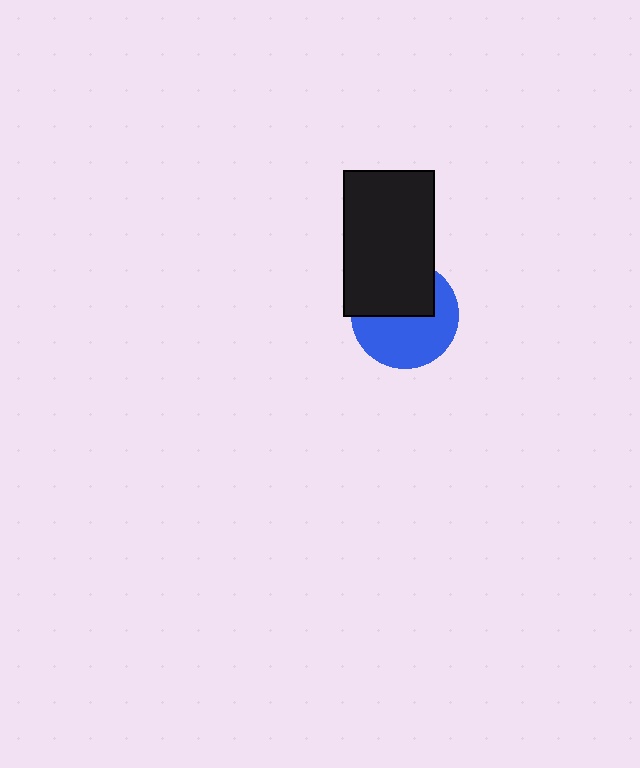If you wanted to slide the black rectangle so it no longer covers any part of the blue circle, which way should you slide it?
Slide it up — that is the most direct way to separate the two shapes.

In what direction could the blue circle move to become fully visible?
The blue circle could move down. That would shift it out from behind the black rectangle entirely.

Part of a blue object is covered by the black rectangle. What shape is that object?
It is a circle.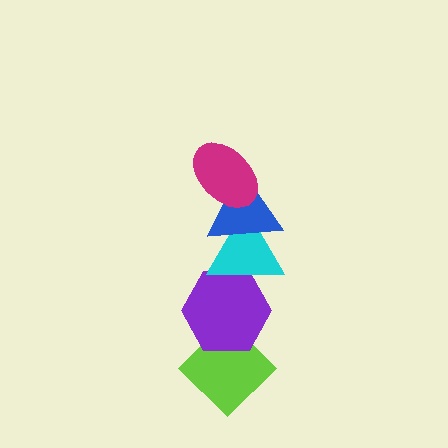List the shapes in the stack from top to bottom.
From top to bottom: the magenta ellipse, the blue triangle, the cyan triangle, the purple hexagon, the lime diamond.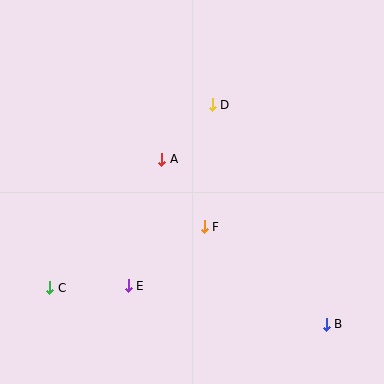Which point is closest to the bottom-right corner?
Point B is closest to the bottom-right corner.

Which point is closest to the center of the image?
Point F at (204, 227) is closest to the center.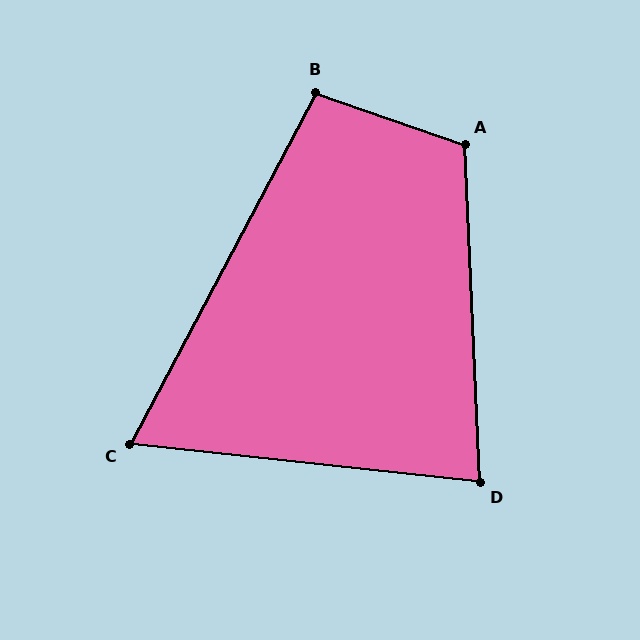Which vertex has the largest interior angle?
A, at approximately 112 degrees.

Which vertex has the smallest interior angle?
C, at approximately 68 degrees.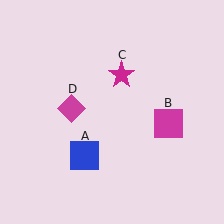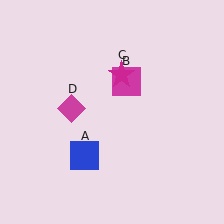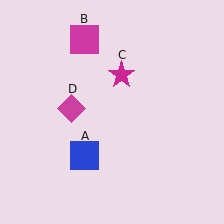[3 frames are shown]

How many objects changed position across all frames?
1 object changed position: magenta square (object B).